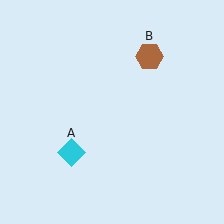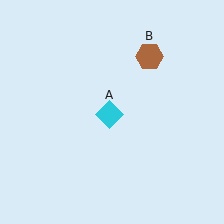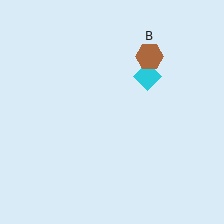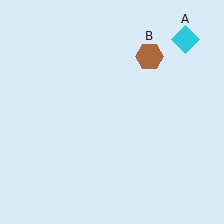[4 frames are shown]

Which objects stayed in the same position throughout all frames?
Brown hexagon (object B) remained stationary.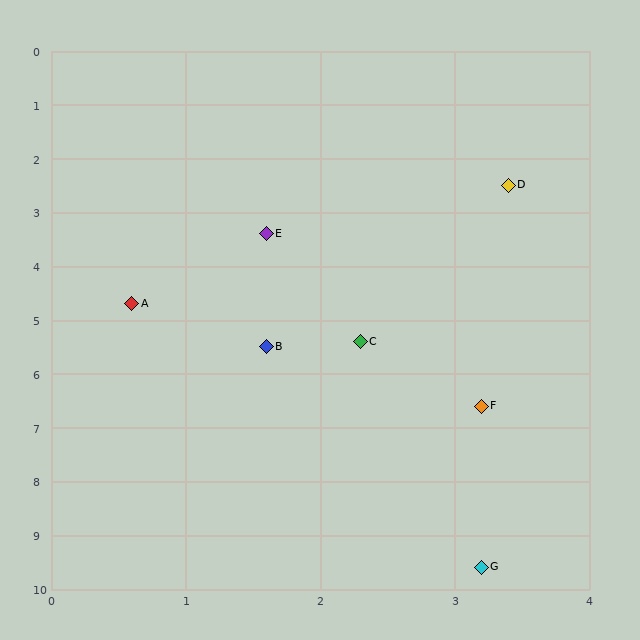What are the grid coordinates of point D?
Point D is at approximately (3.4, 2.5).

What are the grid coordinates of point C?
Point C is at approximately (2.3, 5.4).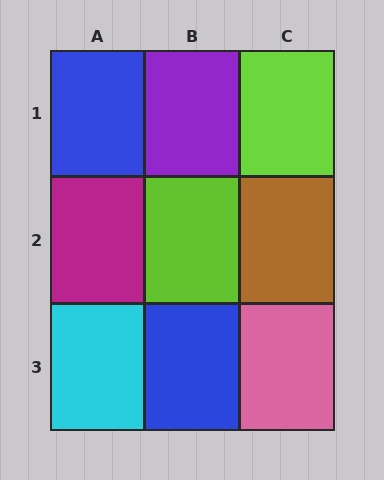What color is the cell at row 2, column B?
Lime.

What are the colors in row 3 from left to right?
Cyan, blue, pink.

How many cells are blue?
2 cells are blue.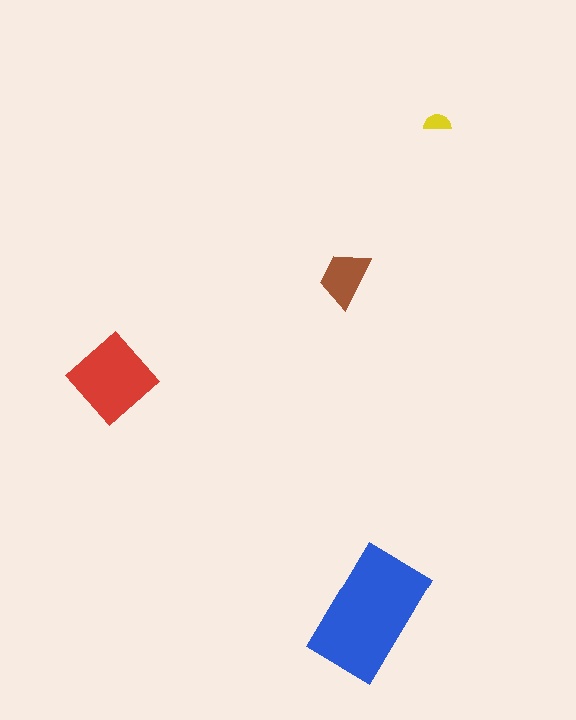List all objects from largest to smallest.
The blue rectangle, the red diamond, the brown trapezoid, the yellow semicircle.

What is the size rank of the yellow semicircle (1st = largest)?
4th.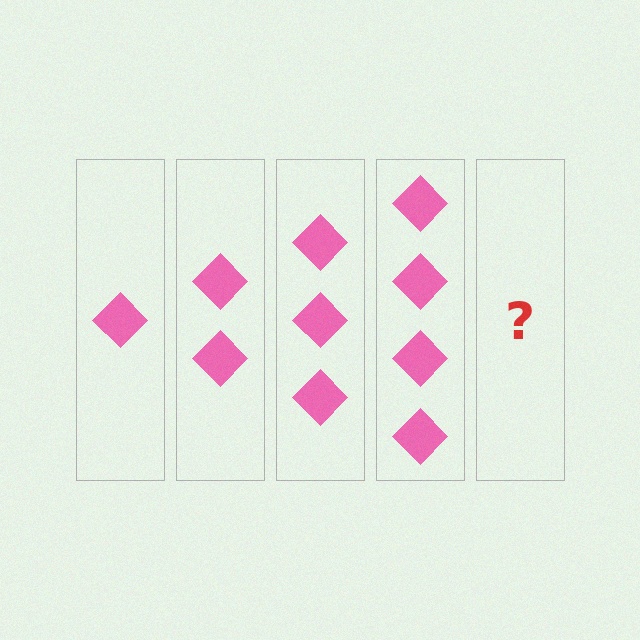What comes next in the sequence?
The next element should be 5 diamonds.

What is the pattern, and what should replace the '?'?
The pattern is that each step adds one more diamond. The '?' should be 5 diamonds.